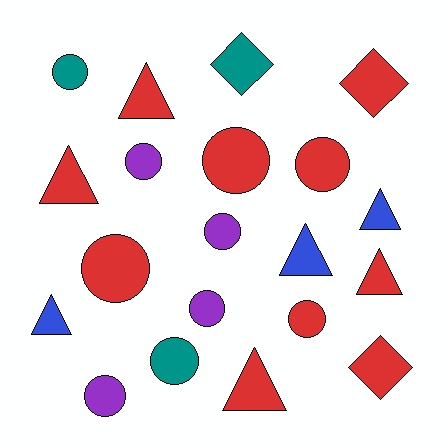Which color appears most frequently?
Red, with 10 objects.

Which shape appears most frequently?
Circle, with 10 objects.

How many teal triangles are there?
There are no teal triangles.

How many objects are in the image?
There are 20 objects.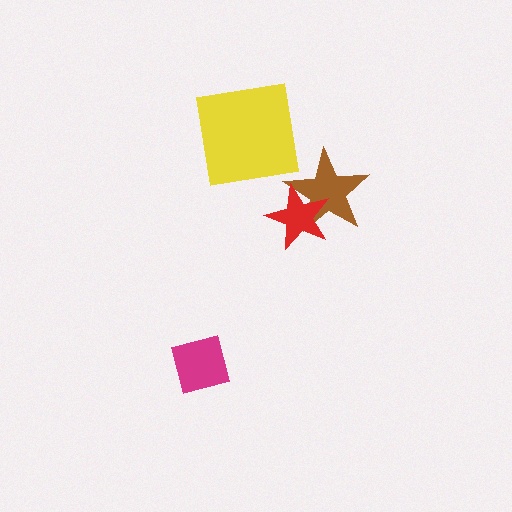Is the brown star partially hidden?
Yes, it is partially covered by another shape.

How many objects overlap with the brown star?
1 object overlaps with the brown star.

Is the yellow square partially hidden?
No, no other shape covers it.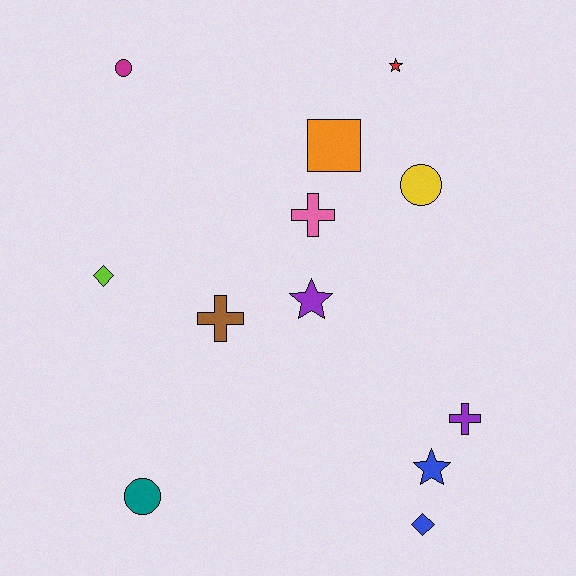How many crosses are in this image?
There are 3 crosses.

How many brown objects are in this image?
There is 1 brown object.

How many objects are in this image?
There are 12 objects.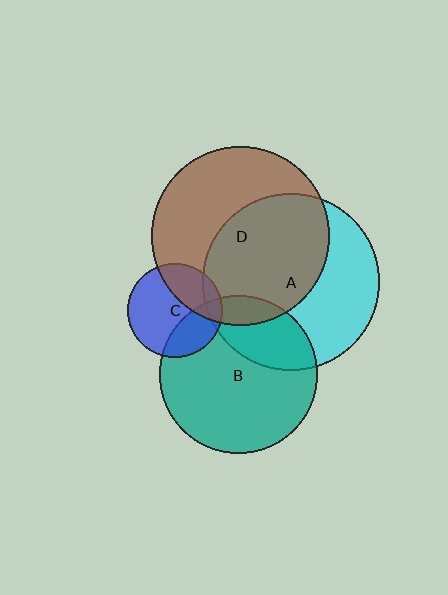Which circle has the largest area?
Circle D (brown).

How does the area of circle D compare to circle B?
Approximately 1.3 times.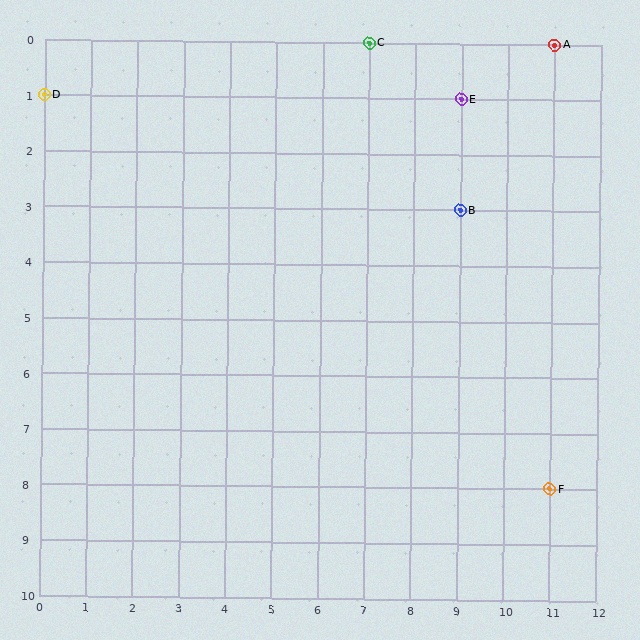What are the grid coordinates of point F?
Point F is at grid coordinates (11, 8).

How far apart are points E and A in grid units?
Points E and A are 2 columns and 1 row apart (about 2.2 grid units diagonally).